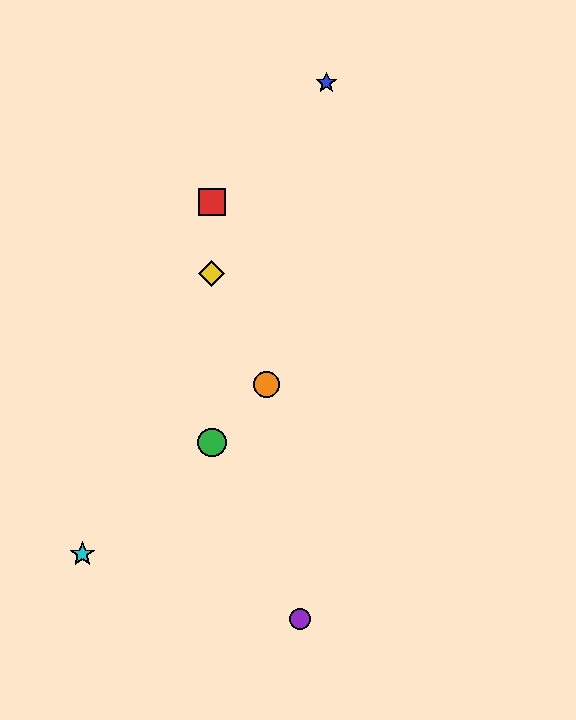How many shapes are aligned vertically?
3 shapes (the red square, the green circle, the yellow diamond) are aligned vertically.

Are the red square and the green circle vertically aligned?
Yes, both are at x≈212.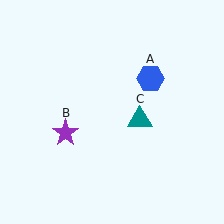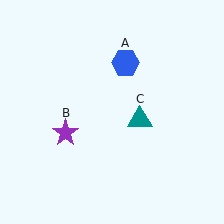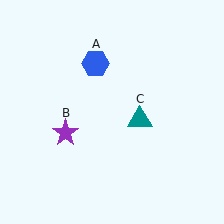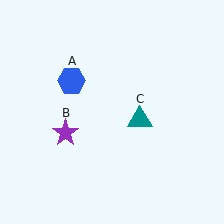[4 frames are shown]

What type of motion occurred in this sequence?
The blue hexagon (object A) rotated counterclockwise around the center of the scene.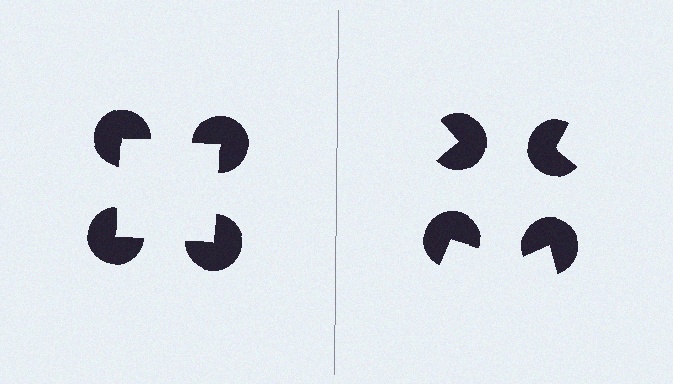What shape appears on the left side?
An illusory square.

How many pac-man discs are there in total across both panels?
8 — 4 on each side.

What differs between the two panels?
The pac-man discs are positioned identically on both sides; only the wedge orientations differ. On the left they align to a square; on the right they are misaligned.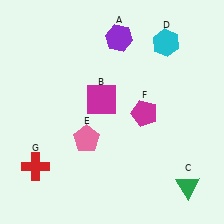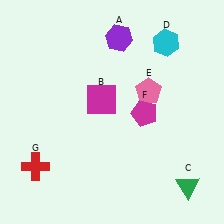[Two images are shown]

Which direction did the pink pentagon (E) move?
The pink pentagon (E) moved right.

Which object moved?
The pink pentagon (E) moved right.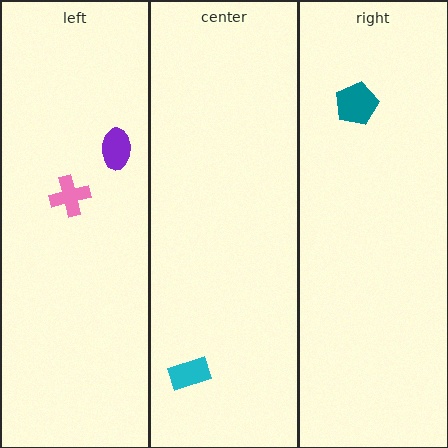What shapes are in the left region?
The pink cross, the purple ellipse.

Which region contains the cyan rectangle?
The center region.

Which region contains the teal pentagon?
The right region.